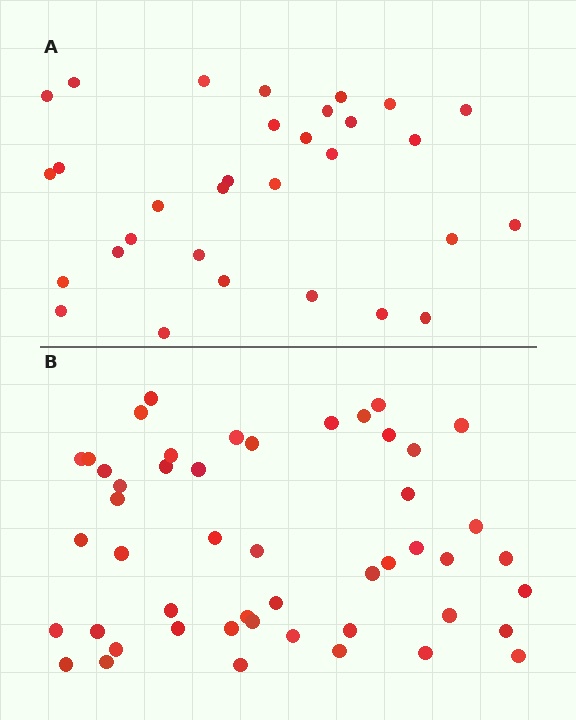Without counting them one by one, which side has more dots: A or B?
Region B (the bottom region) has more dots.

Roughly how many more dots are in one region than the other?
Region B has approximately 20 more dots than region A.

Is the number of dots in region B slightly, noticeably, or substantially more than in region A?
Region B has substantially more. The ratio is roughly 1.6 to 1.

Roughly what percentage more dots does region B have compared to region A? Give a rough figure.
About 60% more.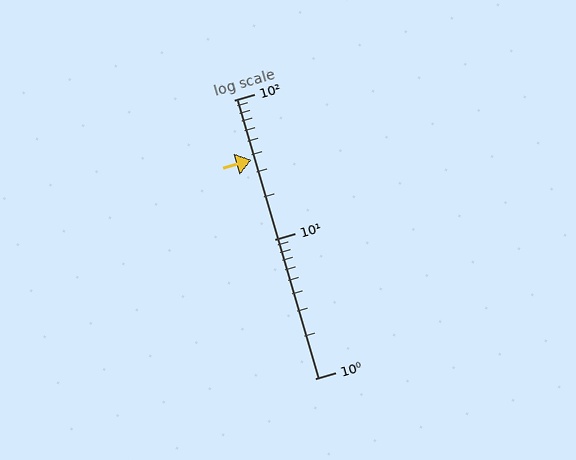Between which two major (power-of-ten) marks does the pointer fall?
The pointer is between 10 and 100.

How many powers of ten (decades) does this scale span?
The scale spans 2 decades, from 1 to 100.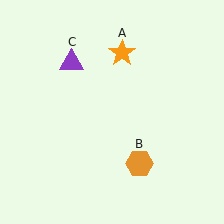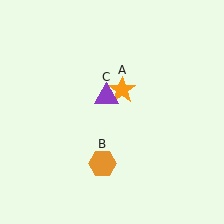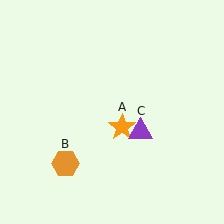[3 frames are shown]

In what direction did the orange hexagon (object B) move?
The orange hexagon (object B) moved left.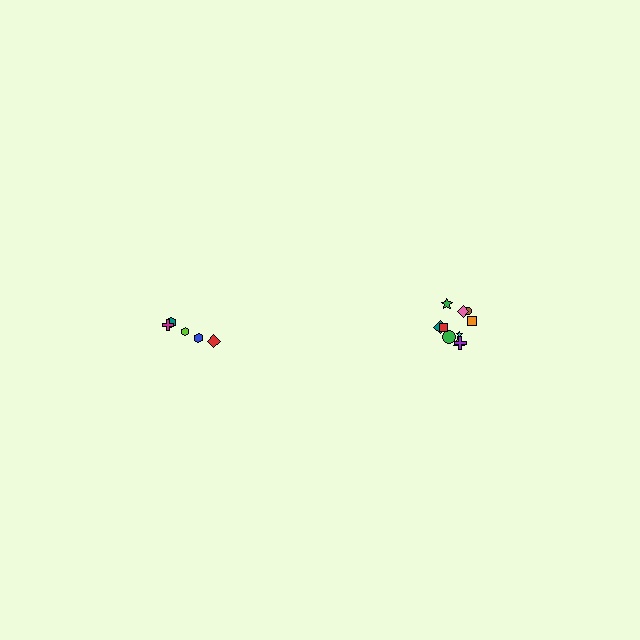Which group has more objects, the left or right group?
The right group.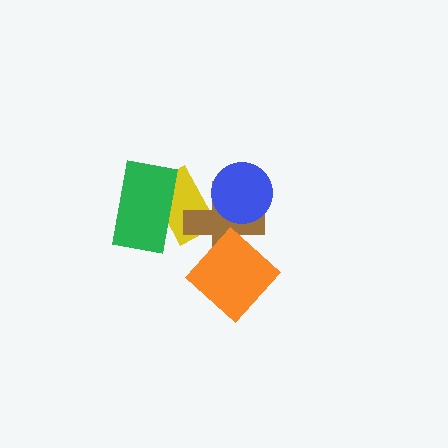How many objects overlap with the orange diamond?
1 object overlaps with the orange diamond.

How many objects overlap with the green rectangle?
1 object overlaps with the green rectangle.